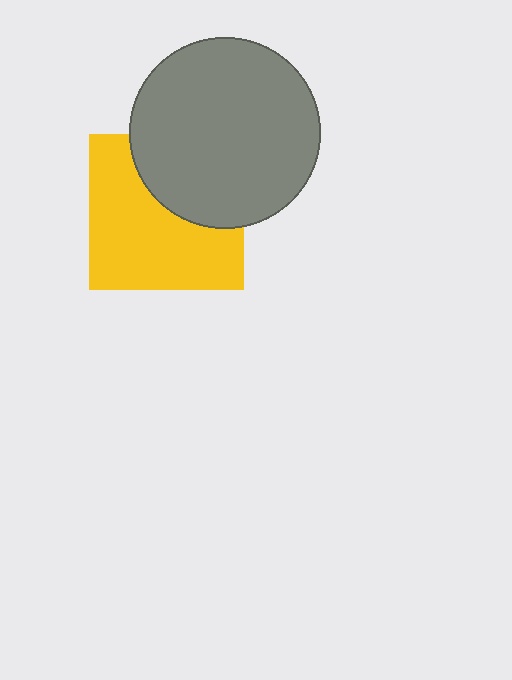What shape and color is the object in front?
The object in front is a gray circle.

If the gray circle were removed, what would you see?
You would see the complete yellow square.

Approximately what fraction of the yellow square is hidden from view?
Roughly 37% of the yellow square is hidden behind the gray circle.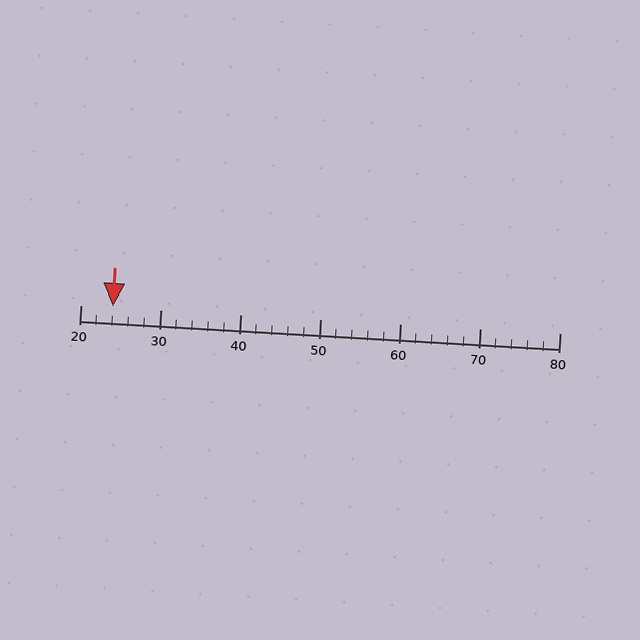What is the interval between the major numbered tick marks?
The major tick marks are spaced 10 units apart.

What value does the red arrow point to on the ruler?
The red arrow points to approximately 24.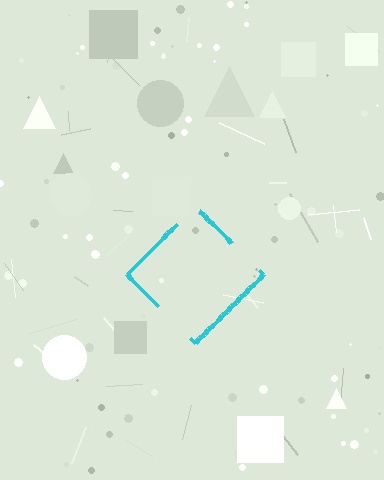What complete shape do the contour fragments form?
The contour fragments form a diamond.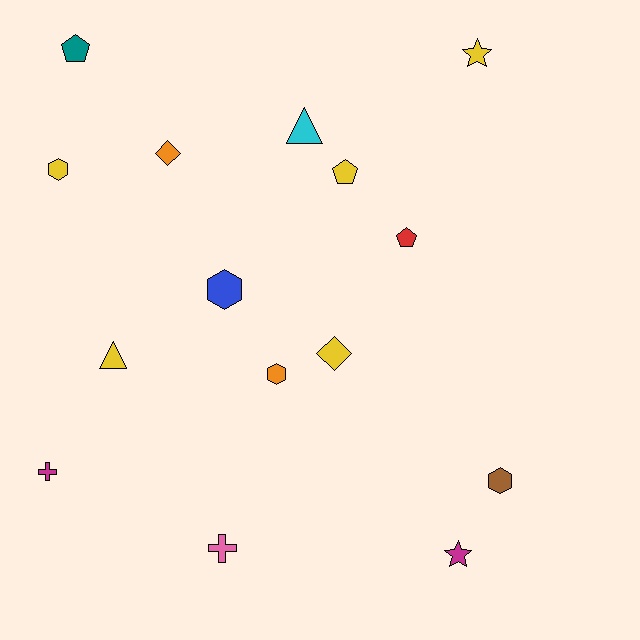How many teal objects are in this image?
There is 1 teal object.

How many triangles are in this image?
There are 2 triangles.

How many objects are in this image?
There are 15 objects.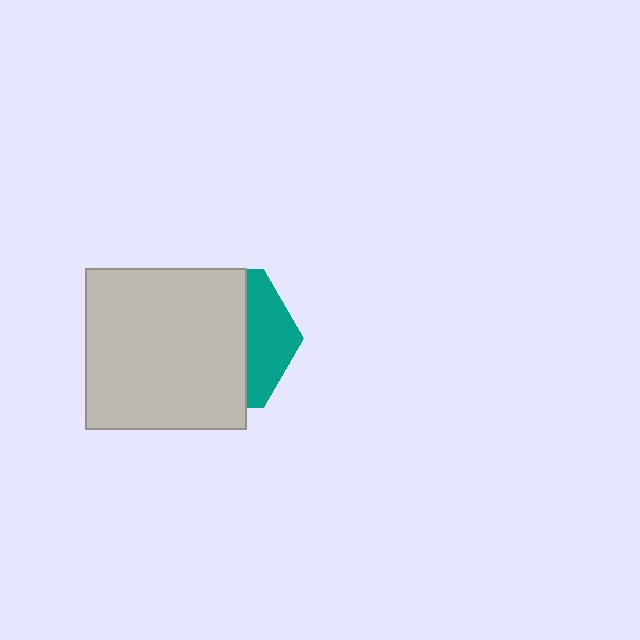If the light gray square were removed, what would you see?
You would see the complete teal hexagon.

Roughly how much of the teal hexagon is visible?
A small part of it is visible (roughly 30%).